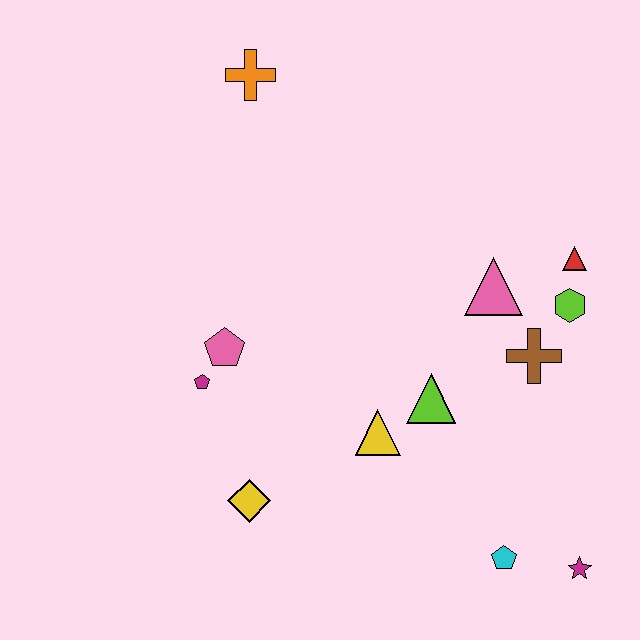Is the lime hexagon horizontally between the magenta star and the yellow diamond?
Yes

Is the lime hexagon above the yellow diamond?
Yes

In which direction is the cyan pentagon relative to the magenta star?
The cyan pentagon is to the left of the magenta star.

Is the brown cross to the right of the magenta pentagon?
Yes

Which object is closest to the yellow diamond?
The magenta pentagon is closest to the yellow diamond.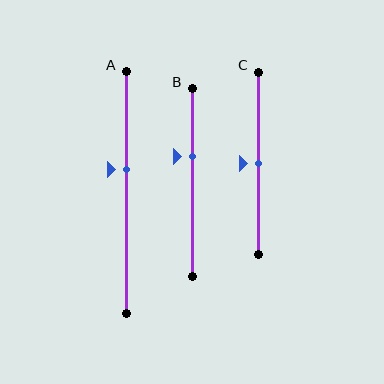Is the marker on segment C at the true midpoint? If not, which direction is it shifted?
Yes, the marker on segment C is at the true midpoint.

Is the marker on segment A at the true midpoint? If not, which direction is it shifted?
No, the marker on segment A is shifted upward by about 10% of the segment length.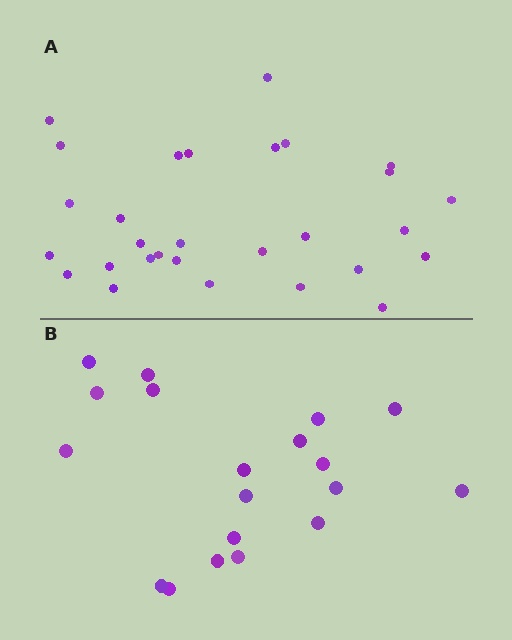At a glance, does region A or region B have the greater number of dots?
Region A (the top region) has more dots.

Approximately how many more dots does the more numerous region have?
Region A has roughly 10 or so more dots than region B.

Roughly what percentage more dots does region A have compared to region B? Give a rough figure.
About 55% more.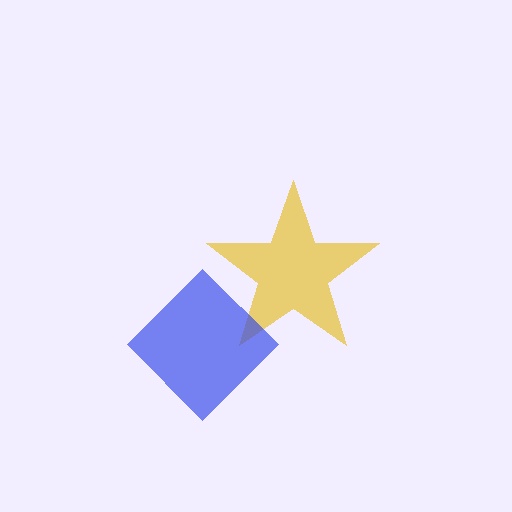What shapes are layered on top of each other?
The layered shapes are: a yellow star, a blue diamond.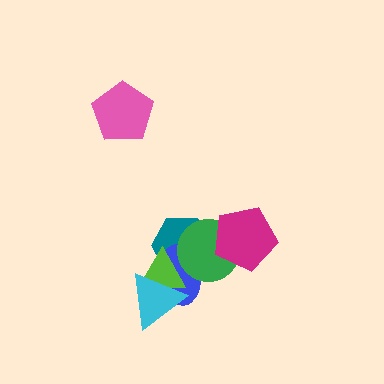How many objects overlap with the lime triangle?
4 objects overlap with the lime triangle.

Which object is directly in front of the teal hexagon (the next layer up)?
The blue ellipse is directly in front of the teal hexagon.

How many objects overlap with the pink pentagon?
0 objects overlap with the pink pentagon.